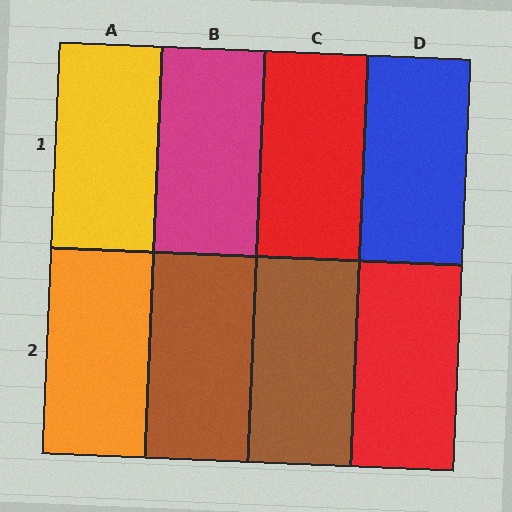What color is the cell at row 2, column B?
Brown.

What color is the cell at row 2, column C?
Brown.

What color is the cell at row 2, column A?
Orange.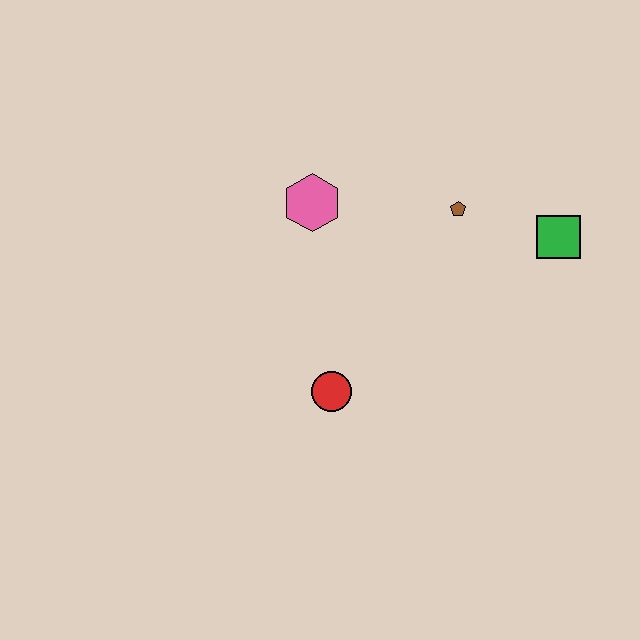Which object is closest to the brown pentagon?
The green square is closest to the brown pentagon.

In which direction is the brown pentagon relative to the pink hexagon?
The brown pentagon is to the right of the pink hexagon.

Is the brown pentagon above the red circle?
Yes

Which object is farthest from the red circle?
The green square is farthest from the red circle.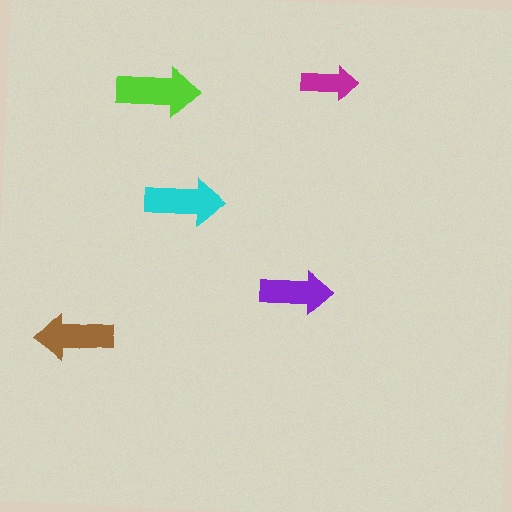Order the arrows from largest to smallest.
the lime one, the cyan one, the brown one, the purple one, the magenta one.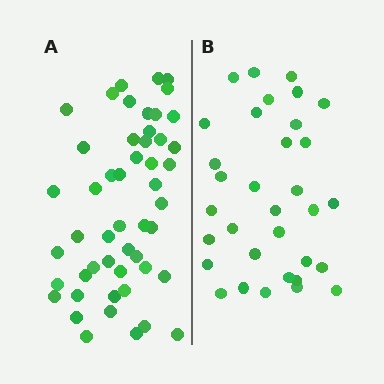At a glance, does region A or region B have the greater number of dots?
Region A (the left region) has more dots.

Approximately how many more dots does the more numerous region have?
Region A has approximately 15 more dots than region B.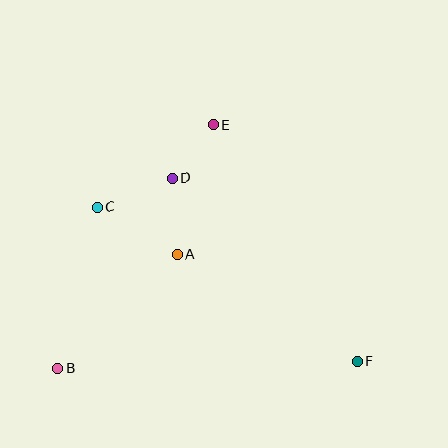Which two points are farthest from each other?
Points C and F are farthest from each other.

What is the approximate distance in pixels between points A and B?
The distance between A and B is approximately 165 pixels.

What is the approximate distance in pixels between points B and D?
The distance between B and D is approximately 223 pixels.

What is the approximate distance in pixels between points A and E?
The distance between A and E is approximately 134 pixels.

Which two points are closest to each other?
Points D and E are closest to each other.